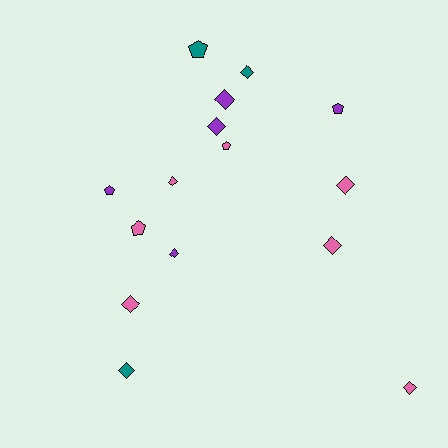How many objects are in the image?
There are 15 objects.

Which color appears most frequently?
Pink, with 7 objects.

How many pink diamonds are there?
There are 5 pink diamonds.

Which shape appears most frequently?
Diamond, with 10 objects.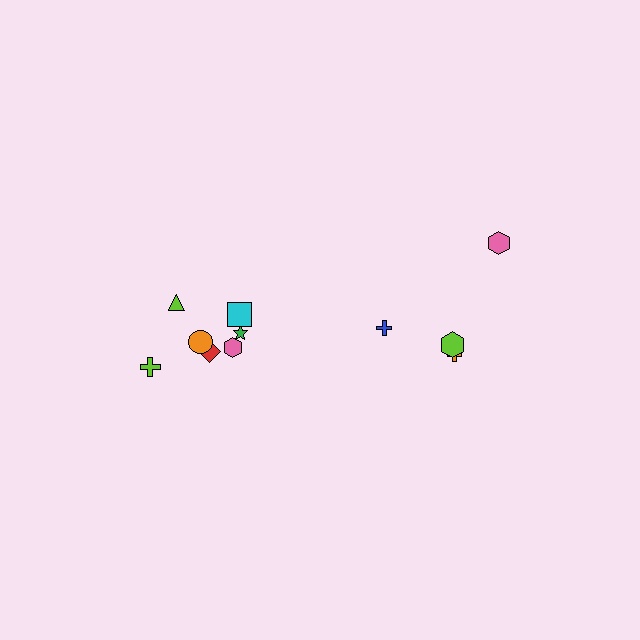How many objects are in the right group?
There are 4 objects.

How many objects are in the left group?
There are 7 objects.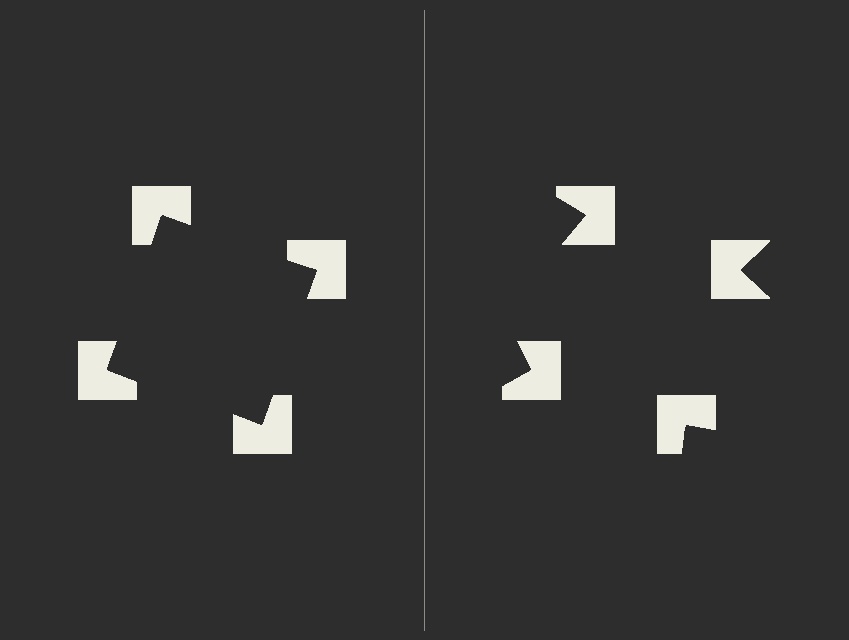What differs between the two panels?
The notched squares are positioned identically on both sides; only the wedge orientations differ. On the left they align to a square; on the right they are misaligned.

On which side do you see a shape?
An illusory square appears on the left side. On the right side the wedge cuts are rotated, so no coherent shape forms.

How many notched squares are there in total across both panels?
8 — 4 on each side.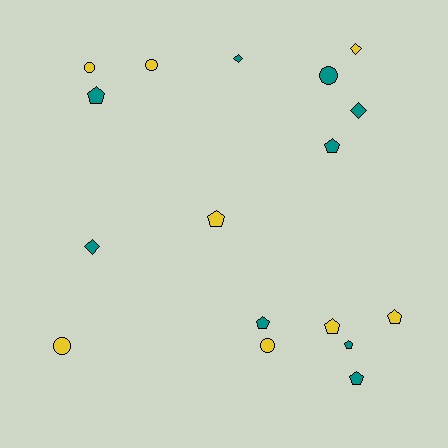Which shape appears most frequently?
Pentagon, with 8 objects.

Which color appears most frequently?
Teal, with 9 objects.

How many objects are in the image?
There are 17 objects.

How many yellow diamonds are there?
There is 1 yellow diamond.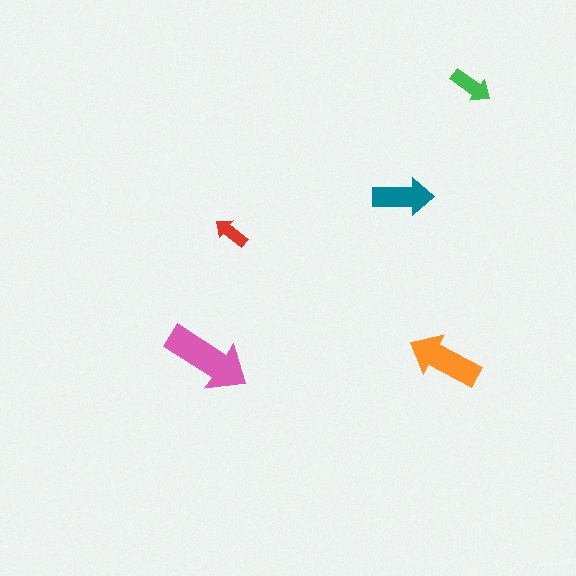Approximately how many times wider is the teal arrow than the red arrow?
About 1.5 times wider.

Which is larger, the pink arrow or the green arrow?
The pink one.